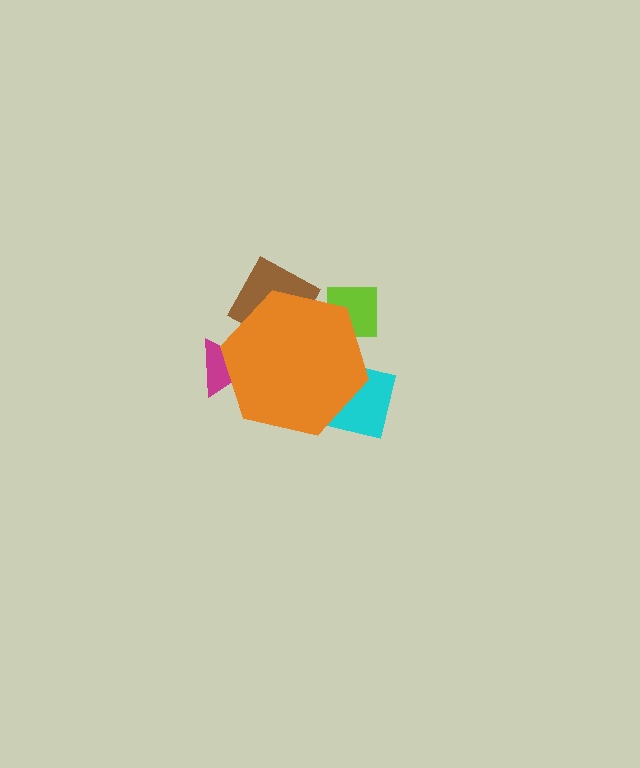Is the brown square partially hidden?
Yes, the brown square is partially hidden behind the orange hexagon.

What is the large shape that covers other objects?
An orange hexagon.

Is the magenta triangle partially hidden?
Yes, the magenta triangle is partially hidden behind the orange hexagon.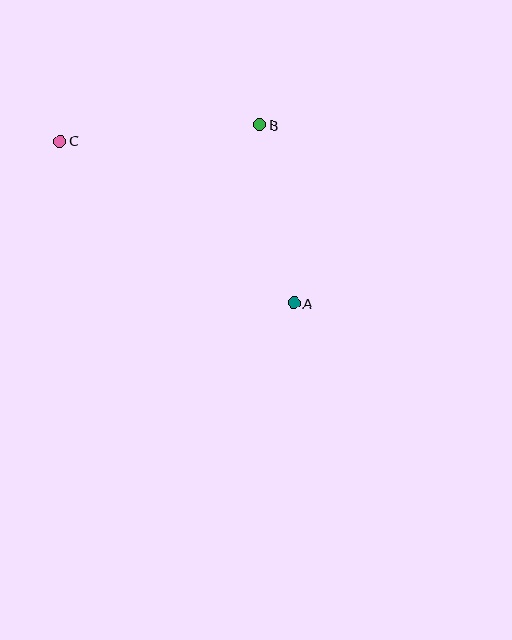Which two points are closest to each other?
Points A and B are closest to each other.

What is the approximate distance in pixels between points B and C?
The distance between B and C is approximately 200 pixels.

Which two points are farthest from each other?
Points A and C are farthest from each other.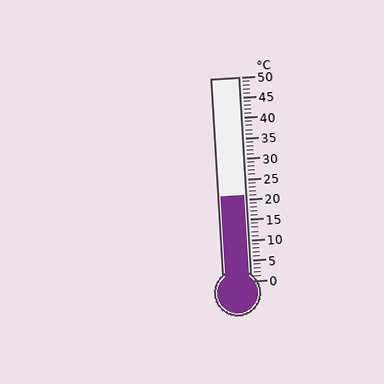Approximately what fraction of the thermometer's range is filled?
The thermometer is filled to approximately 40% of its range.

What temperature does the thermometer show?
The thermometer shows approximately 21°C.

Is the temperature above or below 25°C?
The temperature is below 25°C.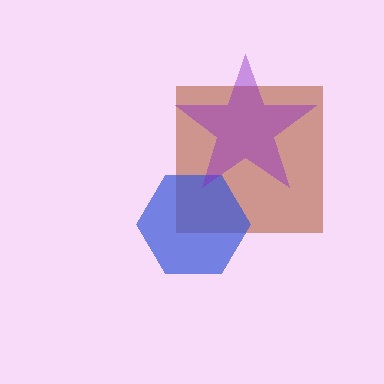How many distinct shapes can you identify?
There are 3 distinct shapes: a brown square, a blue hexagon, a purple star.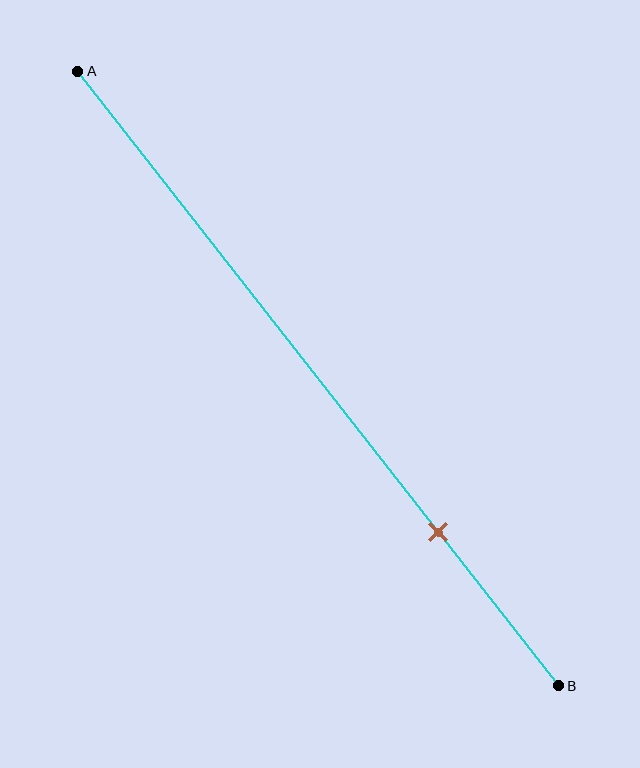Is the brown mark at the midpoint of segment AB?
No, the mark is at about 75% from A, not at the 50% midpoint.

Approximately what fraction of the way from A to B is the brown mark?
The brown mark is approximately 75% of the way from A to B.